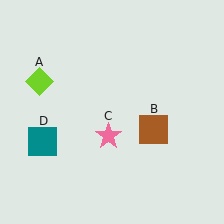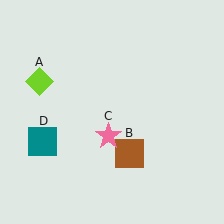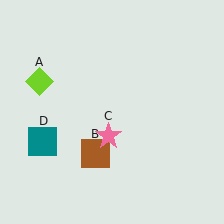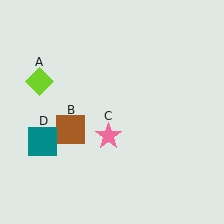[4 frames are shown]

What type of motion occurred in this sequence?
The brown square (object B) rotated clockwise around the center of the scene.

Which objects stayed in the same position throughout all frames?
Lime diamond (object A) and pink star (object C) and teal square (object D) remained stationary.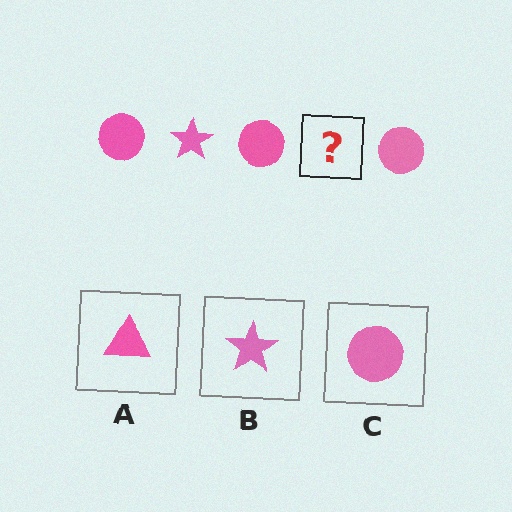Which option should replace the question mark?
Option B.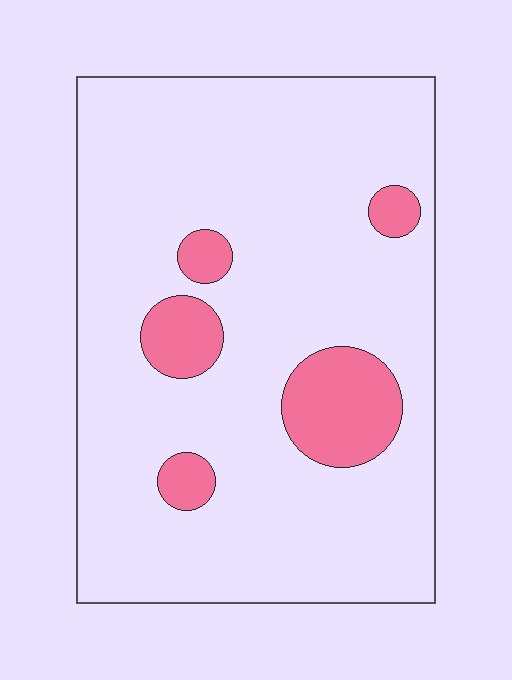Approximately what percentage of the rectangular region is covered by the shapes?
Approximately 15%.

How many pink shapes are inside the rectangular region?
5.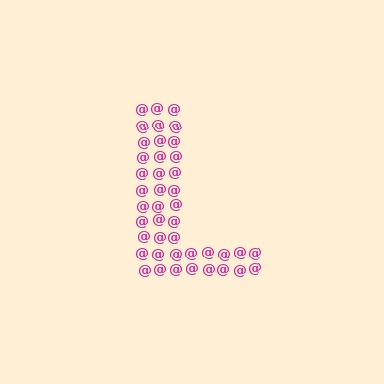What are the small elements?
The small elements are at signs.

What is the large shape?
The large shape is the letter L.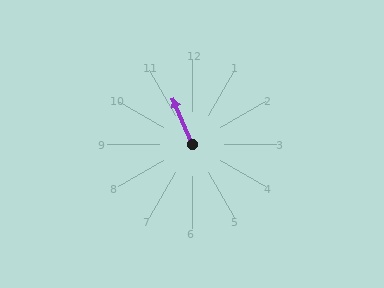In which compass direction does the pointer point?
Northwest.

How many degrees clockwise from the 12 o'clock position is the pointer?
Approximately 337 degrees.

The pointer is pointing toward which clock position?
Roughly 11 o'clock.